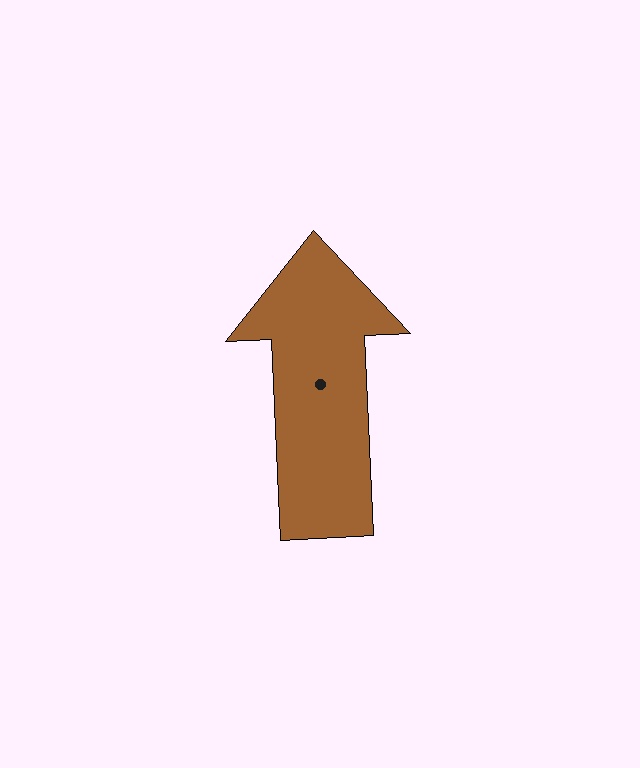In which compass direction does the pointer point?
North.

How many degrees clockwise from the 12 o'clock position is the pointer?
Approximately 357 degrees.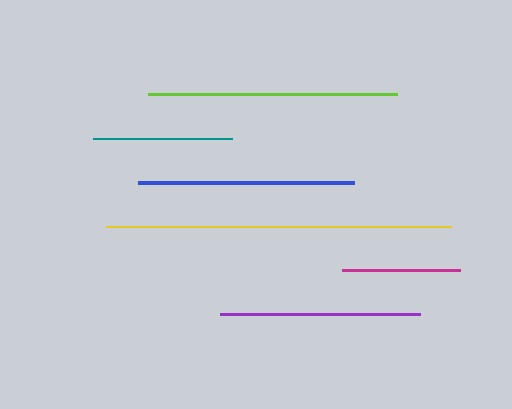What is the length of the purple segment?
The purple segment is approximately 200 pixels long.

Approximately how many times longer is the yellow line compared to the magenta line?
The yellow line is approximately 2.9 times the length of the magenta line.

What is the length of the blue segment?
The blue segment is approximately 217 pixels long.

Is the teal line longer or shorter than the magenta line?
The teal line is longer than the magenta line.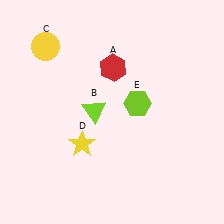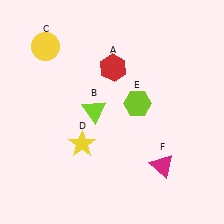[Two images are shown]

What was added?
A magenta triangle (F) was added in Image 2.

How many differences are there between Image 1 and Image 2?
There is 1 difference between the two images.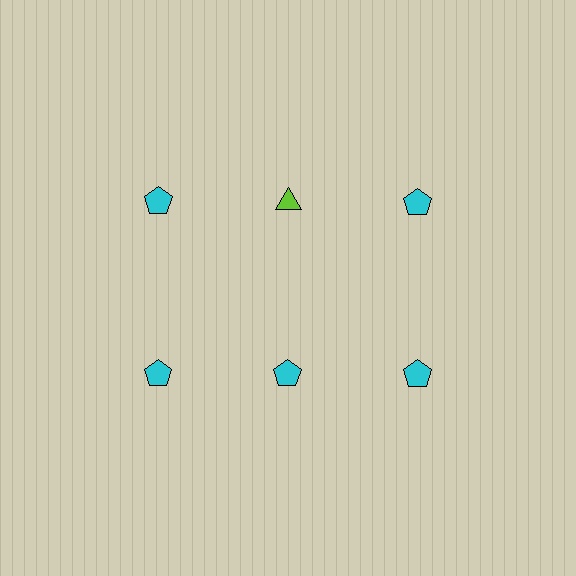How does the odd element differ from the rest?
It differs in both color (lime instead of cyan) and shape (triangle instead of pentagon).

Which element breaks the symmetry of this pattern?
The lime triangle in the top row, second from left column breaks the symmetry. All other shapes are cyan pentagons.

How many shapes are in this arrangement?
There are 6 shapes arranged in a grid pattern.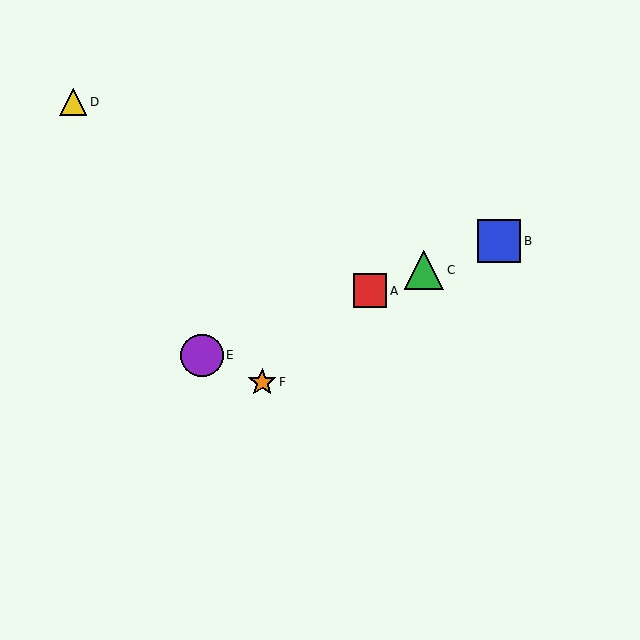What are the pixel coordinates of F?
Object F is at (262, 382).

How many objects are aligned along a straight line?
4 objects (A, B, C, E) are aligned along a straight line.